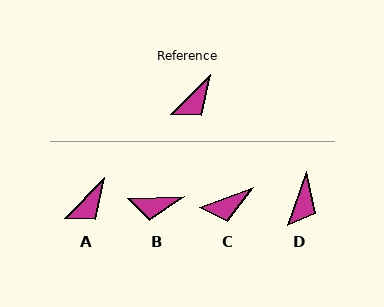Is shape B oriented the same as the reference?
No, it is off by about 43 degrees.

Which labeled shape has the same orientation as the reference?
A.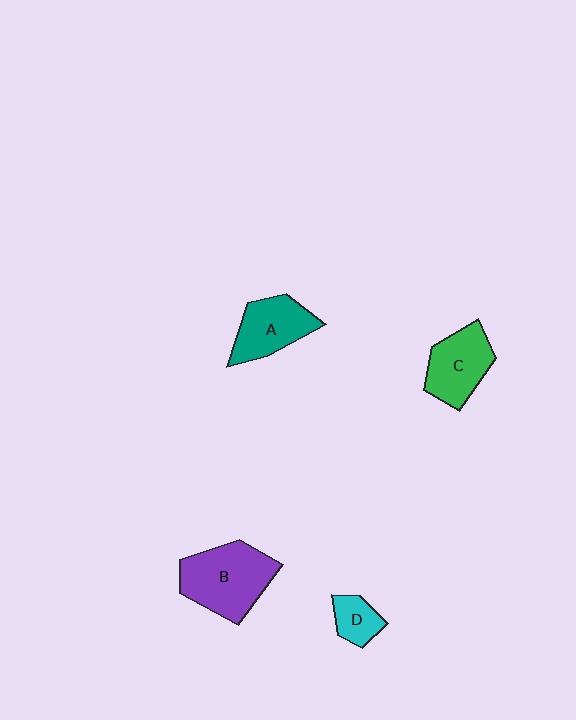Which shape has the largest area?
Shape B (purple).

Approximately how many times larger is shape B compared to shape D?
Approximately 2.8 times.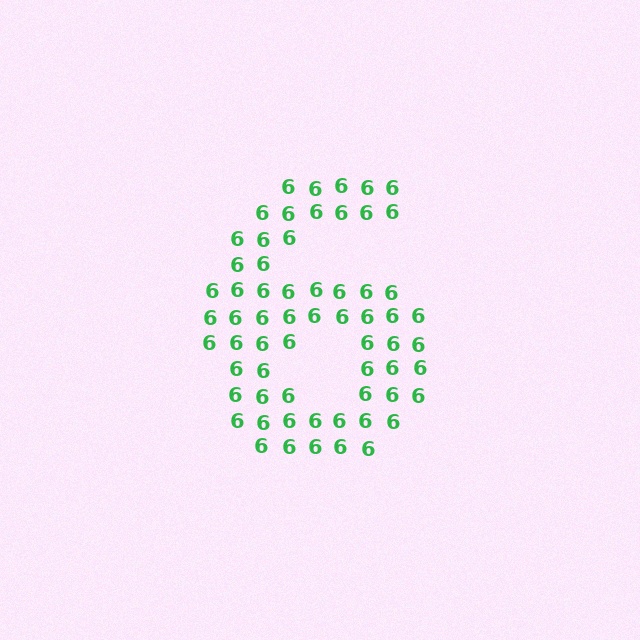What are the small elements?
The small elements are digit 6's.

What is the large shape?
The large shape is the digit 6.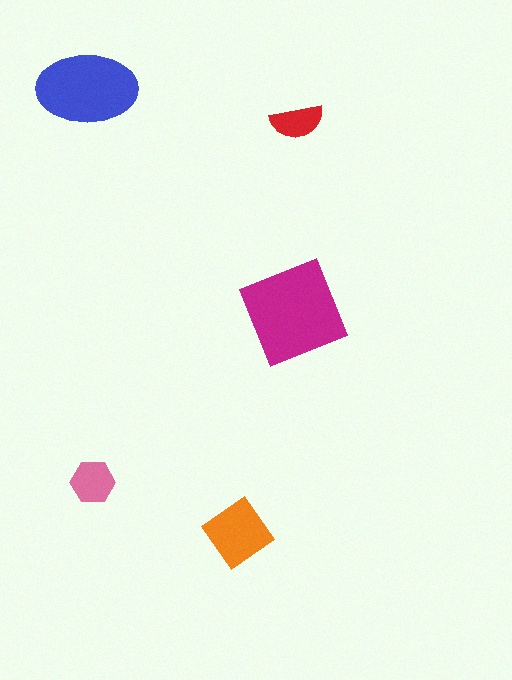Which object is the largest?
The magenta square.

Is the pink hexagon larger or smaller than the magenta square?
Smaller.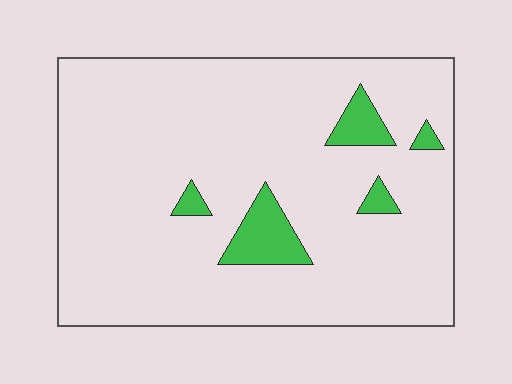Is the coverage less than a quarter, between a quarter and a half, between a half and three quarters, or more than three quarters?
Less than a quarter.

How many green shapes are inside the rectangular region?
5.